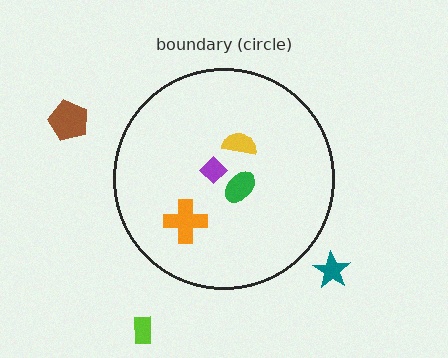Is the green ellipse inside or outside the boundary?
Inside.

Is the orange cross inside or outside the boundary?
Inside.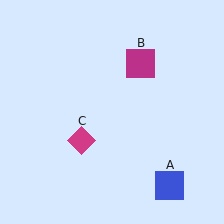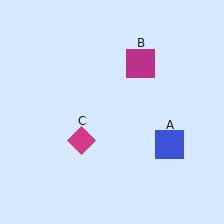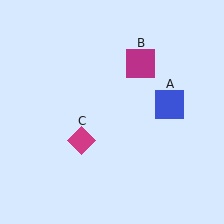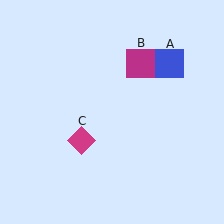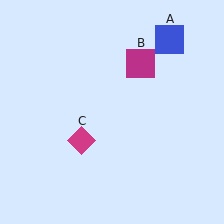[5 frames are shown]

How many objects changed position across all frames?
1 object changed position: blue square (object A).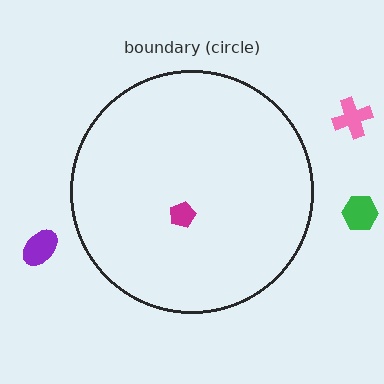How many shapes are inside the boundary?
1 inside, 3 outside.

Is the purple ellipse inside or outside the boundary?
Outside.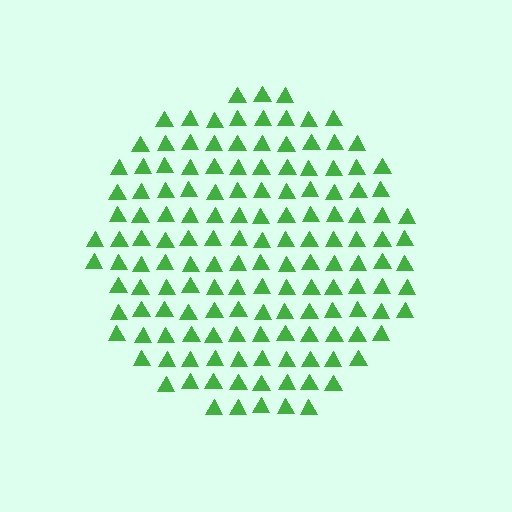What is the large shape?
The large shape is a circle.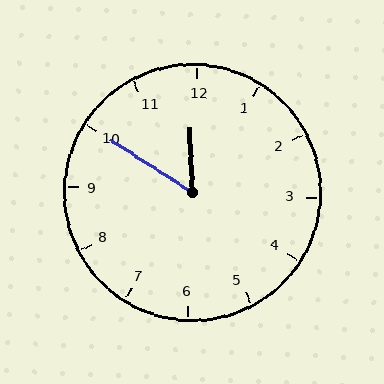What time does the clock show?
11:50.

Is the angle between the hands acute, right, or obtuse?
It is acute.